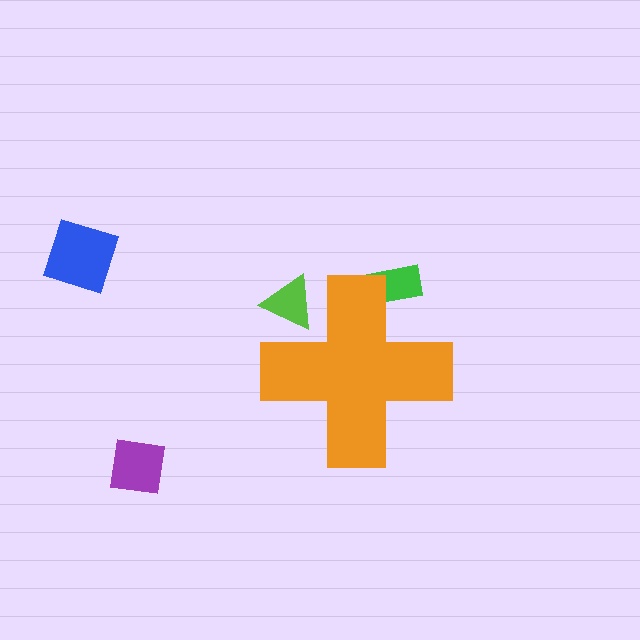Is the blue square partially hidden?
No, the blue square is fully visible.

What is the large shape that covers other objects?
An orange cross.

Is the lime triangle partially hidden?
Yes, the lime triangle is partially hidden behind the orange cross.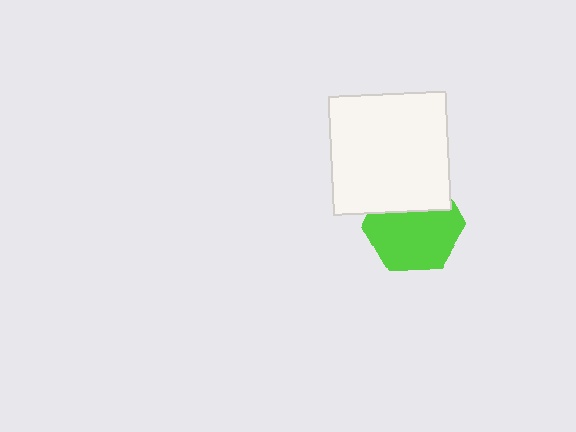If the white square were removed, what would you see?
You would see the complete lime hexagon.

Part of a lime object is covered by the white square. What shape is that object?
It is a hexagon.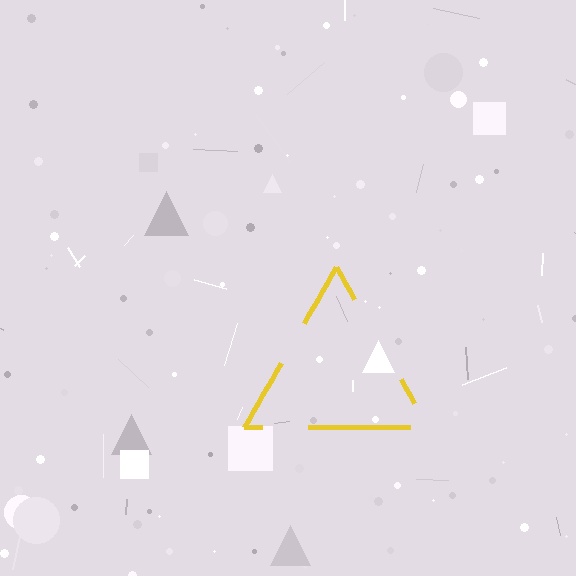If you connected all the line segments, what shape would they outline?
They would outline a triangle.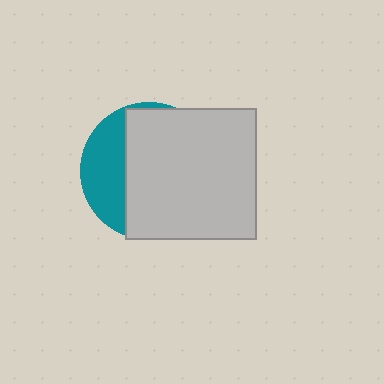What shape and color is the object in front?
The object in front is a light gray square.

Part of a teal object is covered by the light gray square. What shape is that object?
It is a circle.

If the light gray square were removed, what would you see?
You would see the complete teal circle.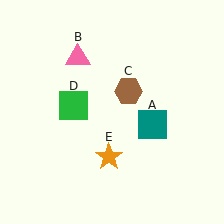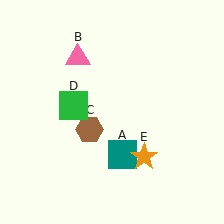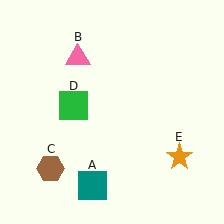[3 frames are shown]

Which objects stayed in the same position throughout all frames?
Pink triangle (object B) and green square (object D) remained stationary.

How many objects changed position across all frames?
3 objects changed position: teal square (object A), brown hexagon (object C), orange star (object E).